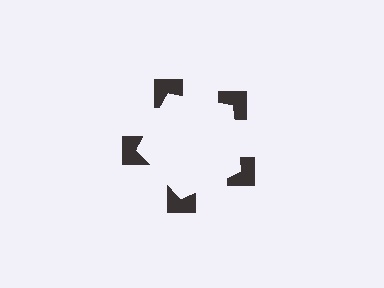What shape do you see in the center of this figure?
An illusory pentagon — its edges are inferred from the aligned wedge cuts in the notched squares, not physically drawn.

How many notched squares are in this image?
There are 5 — one at each vertex of the illusory pentagon.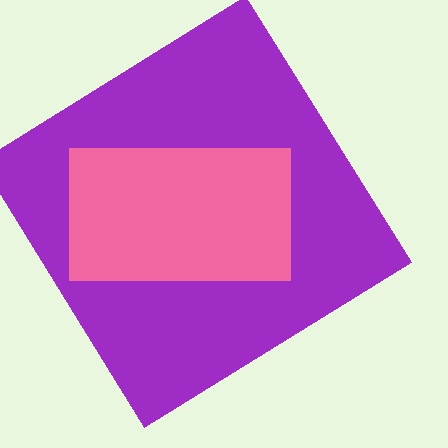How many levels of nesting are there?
2.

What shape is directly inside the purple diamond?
The pink rectangle.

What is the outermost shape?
The purple diamond.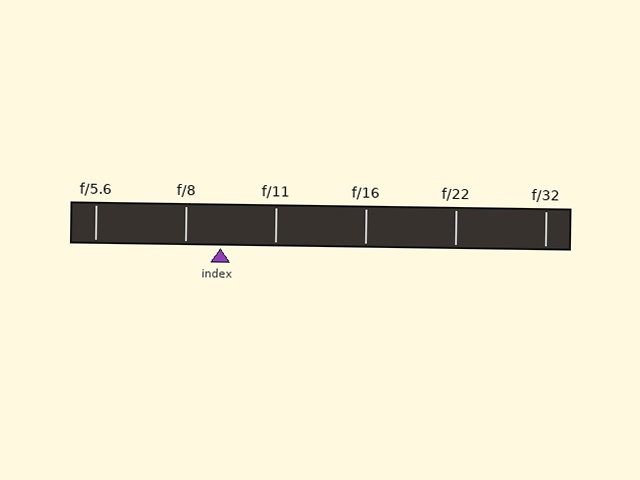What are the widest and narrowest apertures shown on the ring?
The widest aperture shown is f/5.6 and the narrowest is f/32.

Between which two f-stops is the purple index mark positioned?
The index mark is between f/8 and f/11.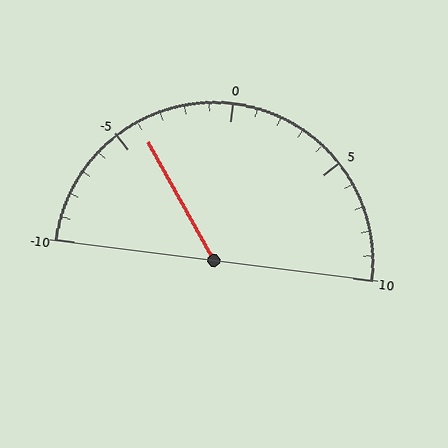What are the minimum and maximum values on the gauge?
The gauge ranges from -10 to 10.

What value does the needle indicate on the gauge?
The needle indicates approximately -4.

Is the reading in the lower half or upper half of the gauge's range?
The reading is in the lower half of the range (-10 to 10).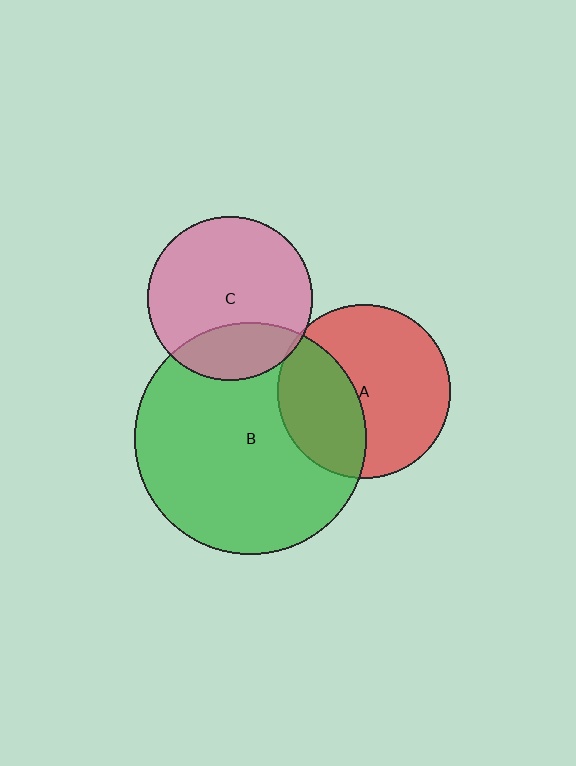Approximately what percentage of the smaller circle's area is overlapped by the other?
Approximately 40%.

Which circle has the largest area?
Circle B (green).